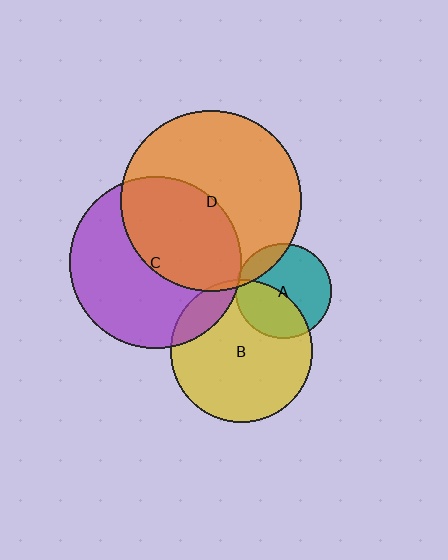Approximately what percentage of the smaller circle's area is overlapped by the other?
Approximately 15%.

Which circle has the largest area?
Circle D (orange).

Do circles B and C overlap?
Yes.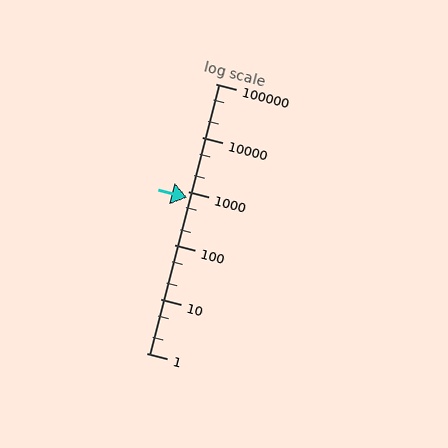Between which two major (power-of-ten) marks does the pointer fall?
The pointer is between 100 and 1000.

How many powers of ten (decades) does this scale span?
The scale spans 5 decades, from 1 to 100000.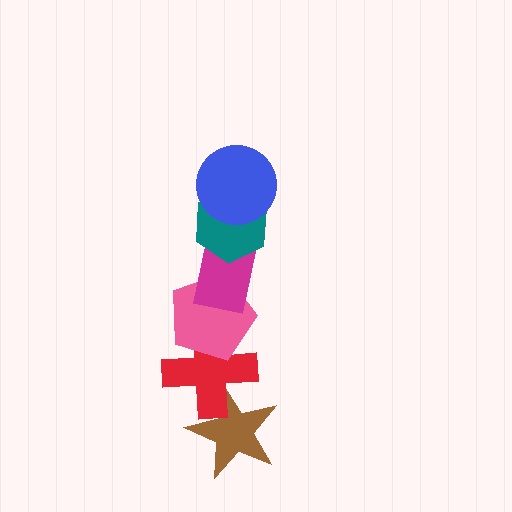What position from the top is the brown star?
The brown star is 6th from the top.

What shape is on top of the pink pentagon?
The magenta rectangle is on top of the pink pentagon.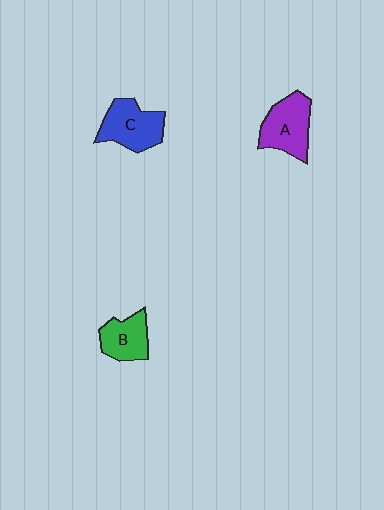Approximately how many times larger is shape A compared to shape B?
Approximately 1.3 times.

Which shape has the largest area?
Shape C (blue).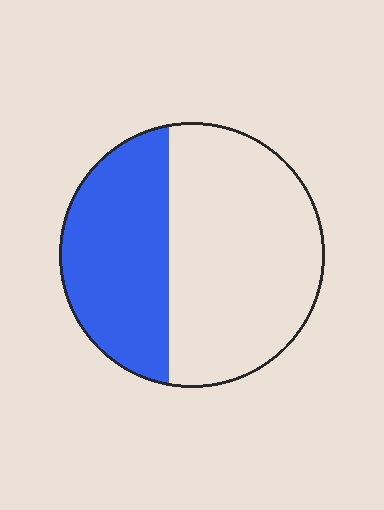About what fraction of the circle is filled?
About two fifths (2/5).